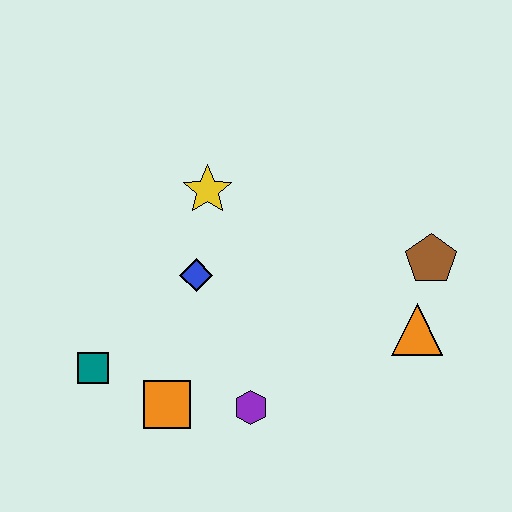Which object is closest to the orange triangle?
The brown pentagon is closest to the orange triangle.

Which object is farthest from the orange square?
The brown pentagon is farthest from the orange square.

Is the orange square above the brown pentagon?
No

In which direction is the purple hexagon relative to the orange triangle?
The purple hexagon is to the left of the orange triangle.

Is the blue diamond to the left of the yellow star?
Yes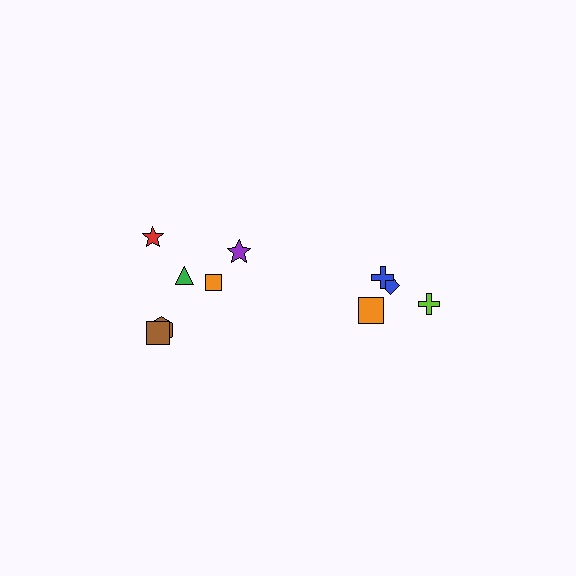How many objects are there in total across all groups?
There are 10 objects.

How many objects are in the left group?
There are 6 objects.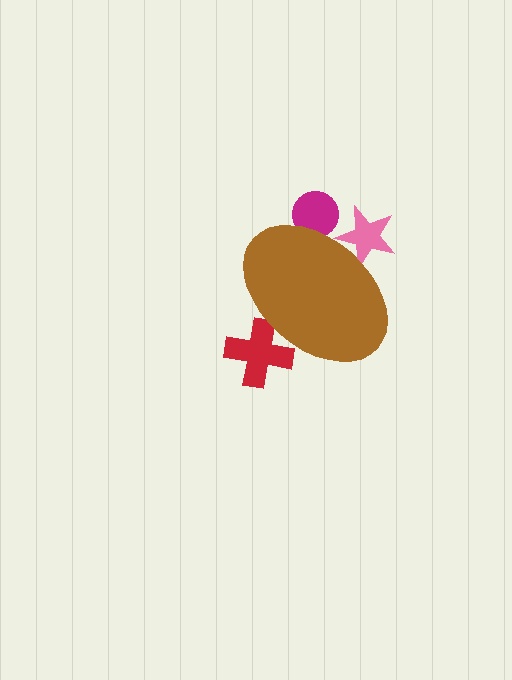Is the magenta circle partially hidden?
Yes, the magenta circle is partially hidden behind the brown ellipse.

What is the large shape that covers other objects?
A brown ellipse.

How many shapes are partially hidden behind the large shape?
3 shapes are partially hidden.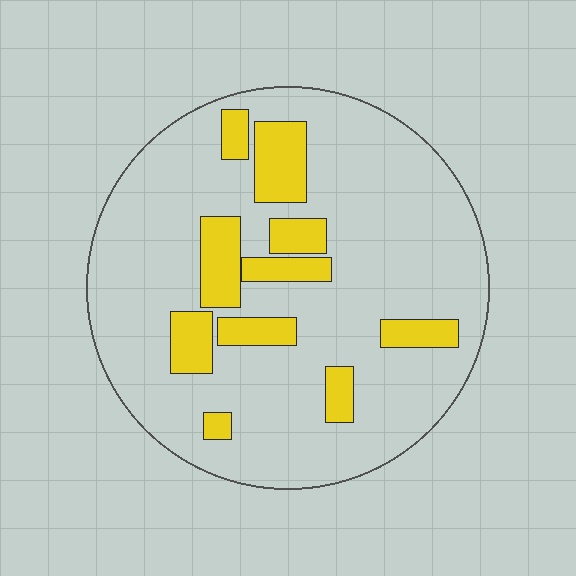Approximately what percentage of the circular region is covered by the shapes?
Approximately 20%.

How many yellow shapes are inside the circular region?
10.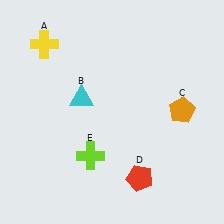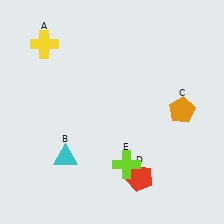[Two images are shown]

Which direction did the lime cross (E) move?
The lime cross (E) moved right.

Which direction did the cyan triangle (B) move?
The cyan triangle (B) moved down.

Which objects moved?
The objects that moved are: the cyan triangle (B), the lime cross (E).